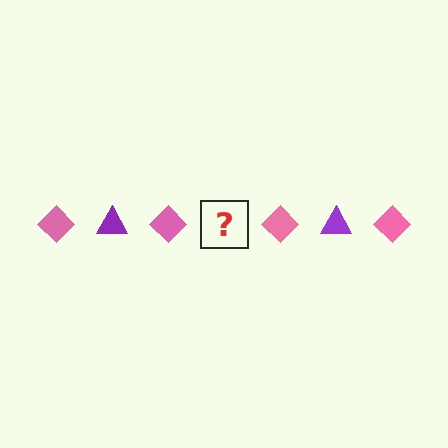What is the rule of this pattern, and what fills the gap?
The rule is that the pattern alternates between pink diamond and purple triangle. The gap should be filled with a purple triangle.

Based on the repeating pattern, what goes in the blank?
The blank should be a purple triangle.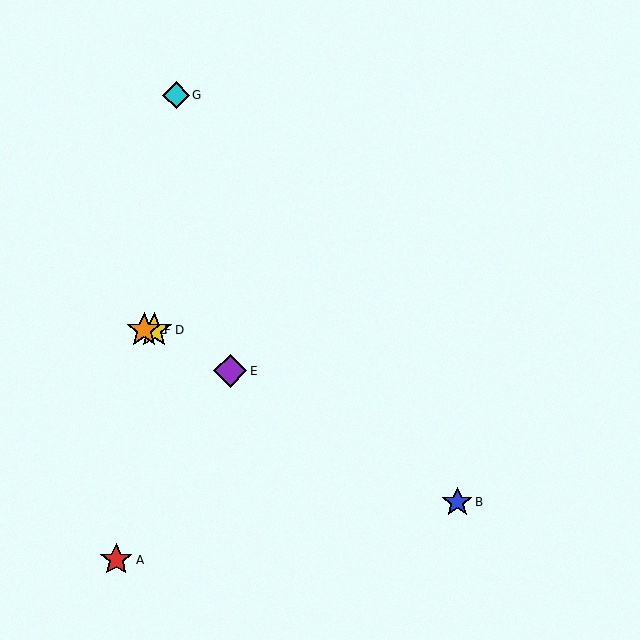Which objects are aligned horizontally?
Objects C, D, F are aligned horizontally.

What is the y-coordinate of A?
Object A is at y≈560.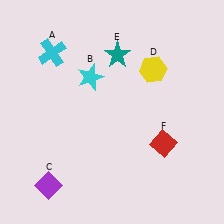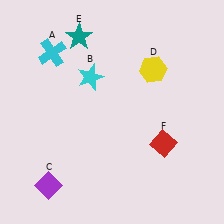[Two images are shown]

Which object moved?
The teal star (E) moved left.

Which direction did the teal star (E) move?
The teal star (E) moved left.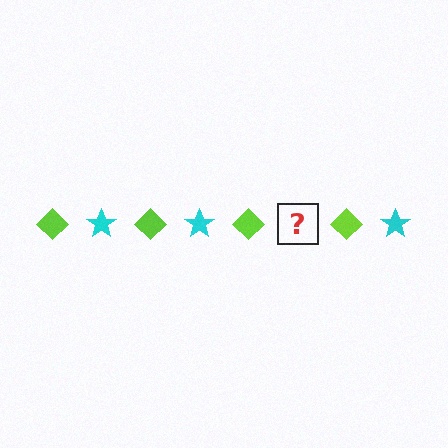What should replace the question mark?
The question mark should be replaced with a cyan star.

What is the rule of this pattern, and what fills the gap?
The rule is that the pattern alternates between lime diamond and cyan star. The gap should be filled with a cyan star.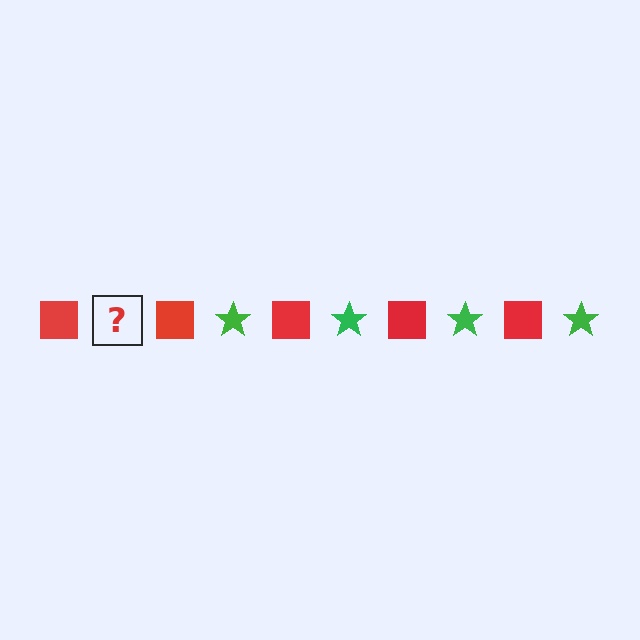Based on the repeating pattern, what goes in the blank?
The blank should be a green star.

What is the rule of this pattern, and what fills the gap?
The rule is that the pattern alternates between red square and green star. The gap should be filled with a green star.